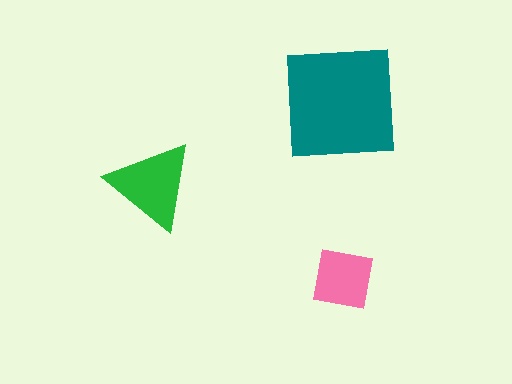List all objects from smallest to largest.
The pink square, the green triangle, the teal square.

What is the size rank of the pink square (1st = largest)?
3rd.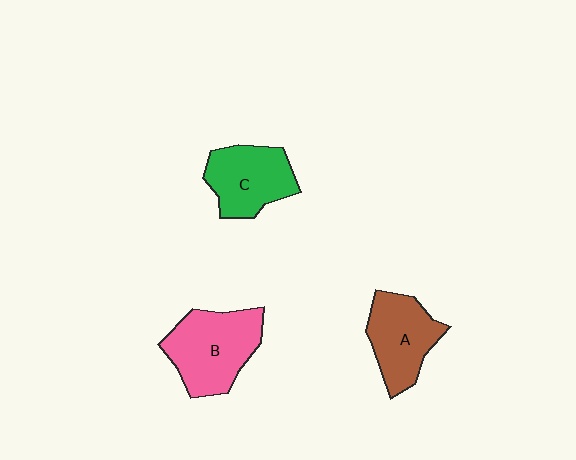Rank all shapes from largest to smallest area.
From largest to smallest: B (pink), A (brown), C (green).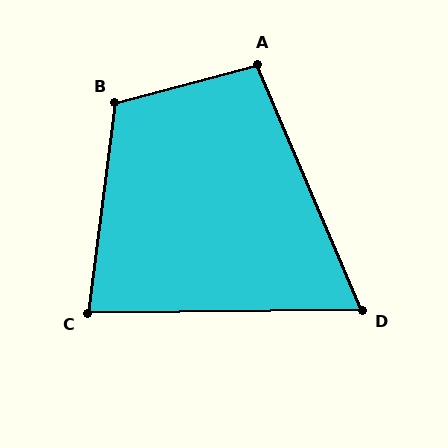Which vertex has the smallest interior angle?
D, at approximately 68 degrees.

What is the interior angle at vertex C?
Approximately 82 degrees (acute).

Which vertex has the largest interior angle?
B, at approximately 112 degrees.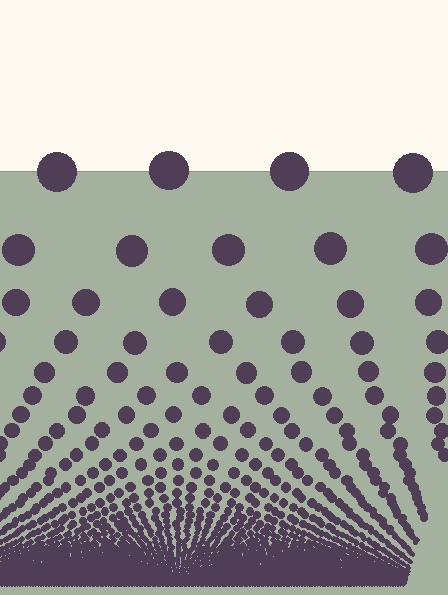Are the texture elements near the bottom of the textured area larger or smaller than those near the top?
Smaller. The gradient is inverted — elements near the bottom are smaller and denser.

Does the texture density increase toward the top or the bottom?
Density increases toward the bottom.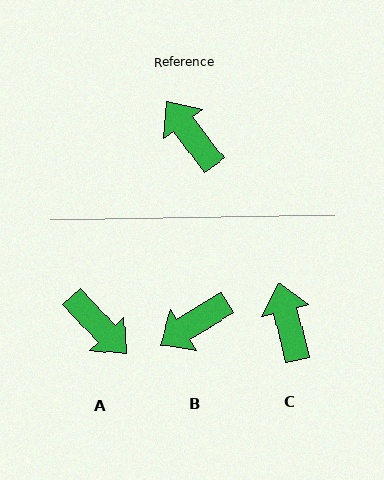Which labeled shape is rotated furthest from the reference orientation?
A, about 174 degrees away.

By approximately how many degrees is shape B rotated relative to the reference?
Approximately 85 degrees counter-clockwise.